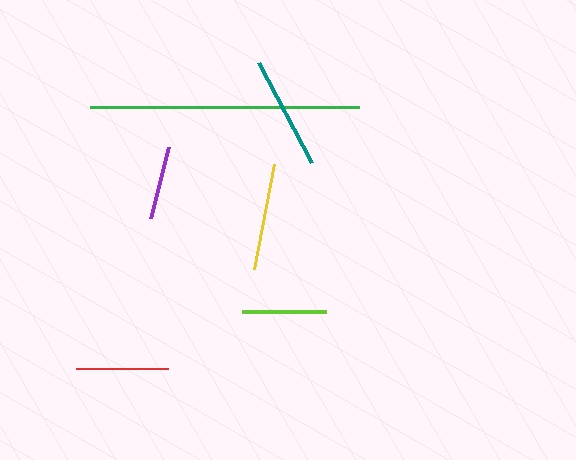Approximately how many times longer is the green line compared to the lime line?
The green line is approximately 3.2 times the length of the lime line.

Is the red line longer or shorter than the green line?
The green line is longer than the red line.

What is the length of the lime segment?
The lime segment is approximately 83 pixels long.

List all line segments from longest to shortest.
From longest to shortest: green, teal, yellow, red, lime, purple.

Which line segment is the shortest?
The purple line is the shortest at approximately 73 pixels.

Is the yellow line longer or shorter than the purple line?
The yellow line is longer than the purple line.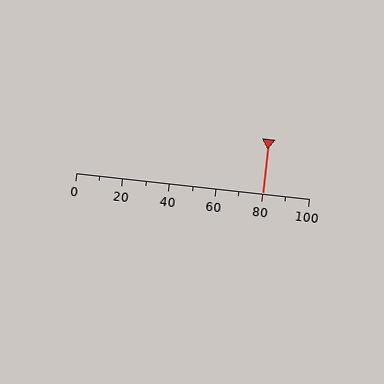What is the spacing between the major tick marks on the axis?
The major ticks are spaced 20 apart.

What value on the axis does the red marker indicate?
The marker indicates approximately 80.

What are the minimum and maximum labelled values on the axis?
The axis runs from 0 to 100.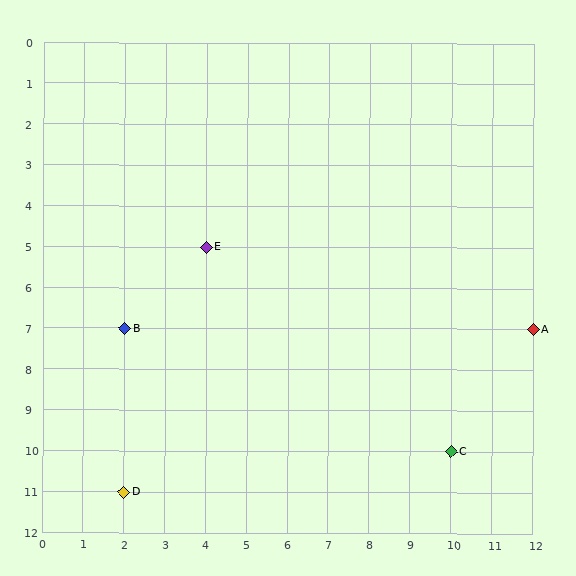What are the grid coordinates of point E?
Point E is at grid coordinates (4, 5).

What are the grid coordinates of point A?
Point A is at grid coordinates (12, 7).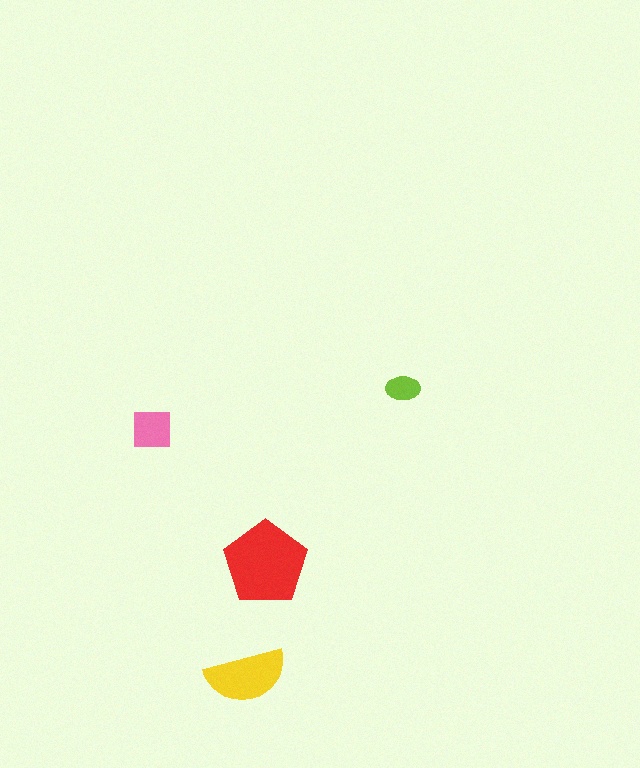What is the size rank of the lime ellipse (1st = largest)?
4th.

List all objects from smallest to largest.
The lime ellipse, the pink square, the yellow semicircle, the red pentagon.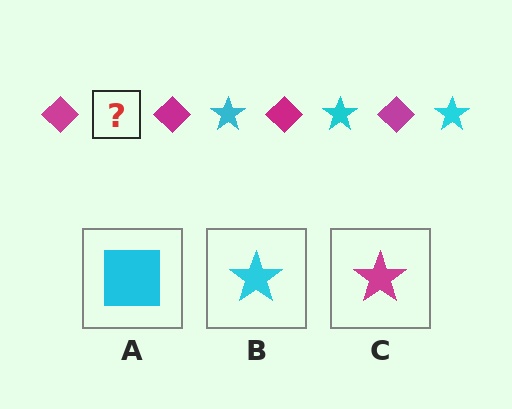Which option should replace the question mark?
Option B.